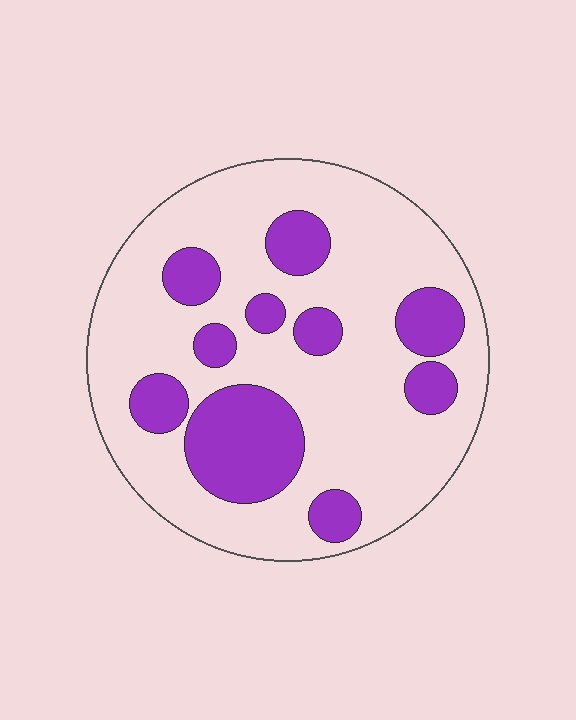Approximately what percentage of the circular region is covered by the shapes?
Approximately 25%.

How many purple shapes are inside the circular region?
10.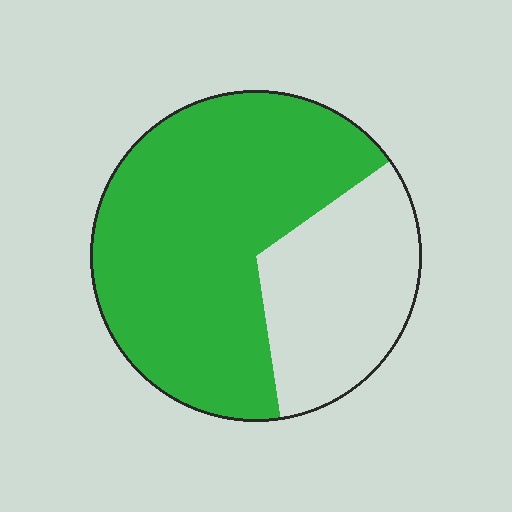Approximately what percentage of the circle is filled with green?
Approximately 70%.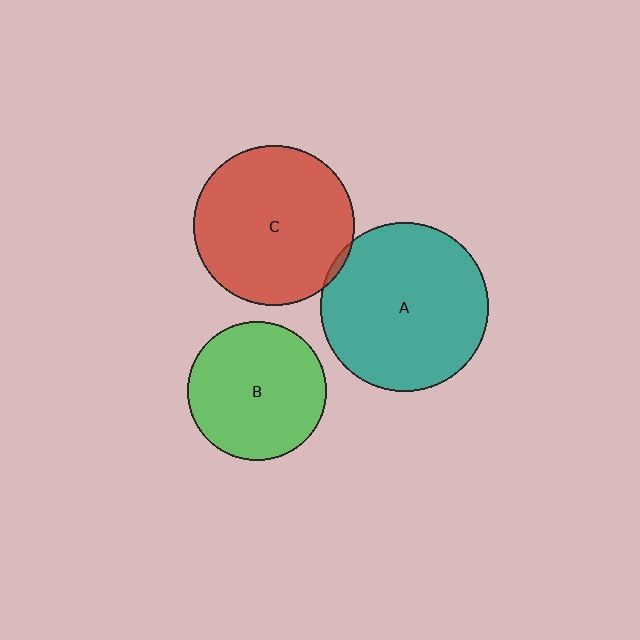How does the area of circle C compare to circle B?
Approximately 1.3 times.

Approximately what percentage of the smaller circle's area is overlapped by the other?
Approximately 5%.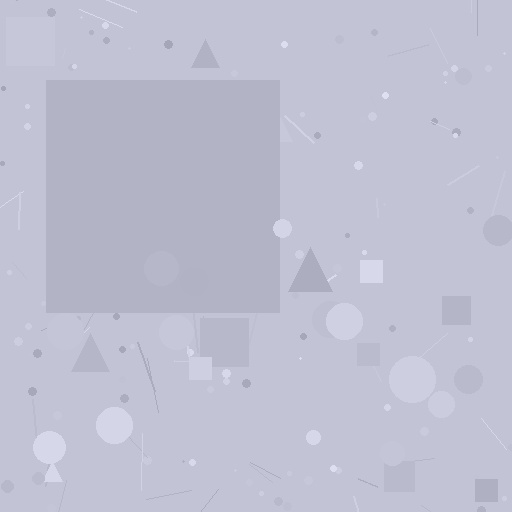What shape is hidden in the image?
A square is hidden in the image.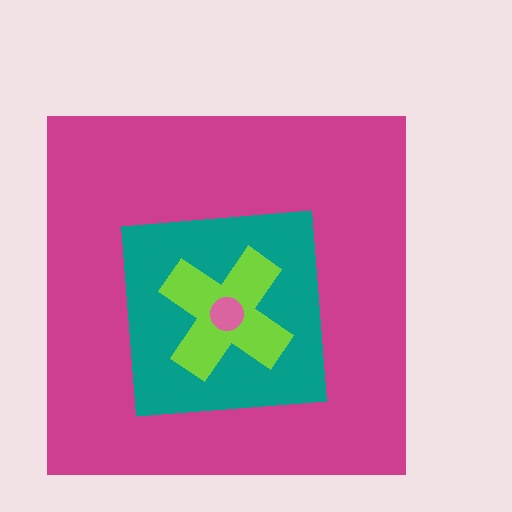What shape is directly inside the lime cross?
The pink circle.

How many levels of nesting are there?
4.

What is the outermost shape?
The magenta square.